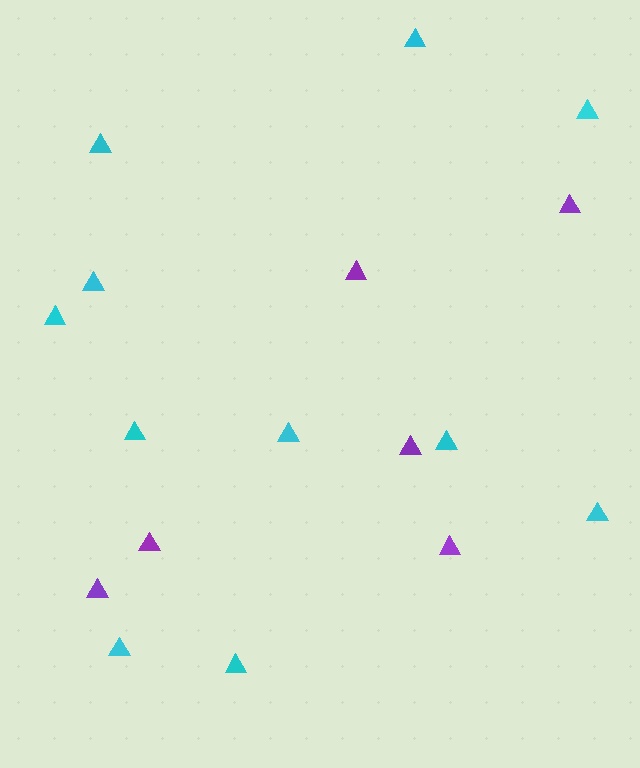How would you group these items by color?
There are 2 groups: one group of cyan triangles (11) and one group of purple triangles (6).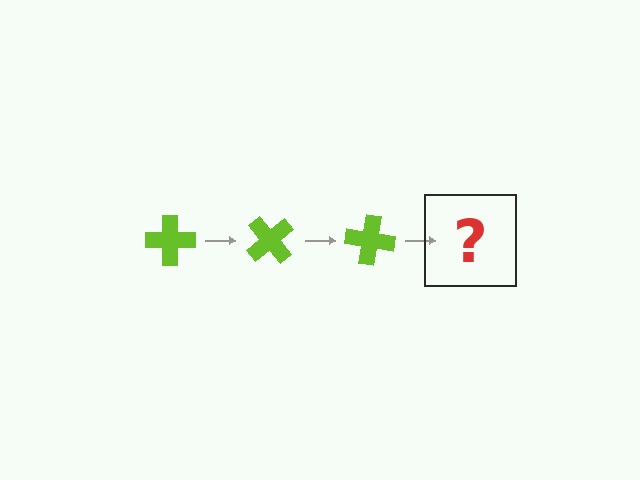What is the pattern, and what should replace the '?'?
The pattern is that the cross rotates 50 degrees each step. The '?' should be a lime cross rotated 150 degrees.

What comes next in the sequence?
The next element should be a lime cross rotated 150 degrees.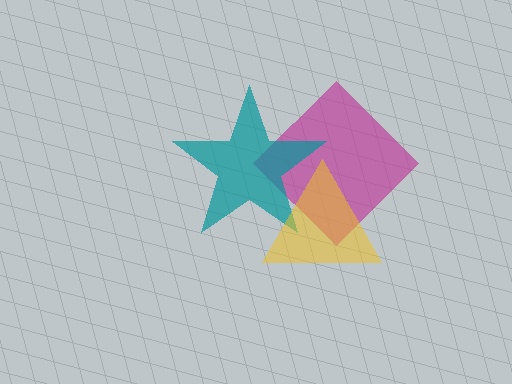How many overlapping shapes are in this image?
There are 3 overlapping shapes in the image.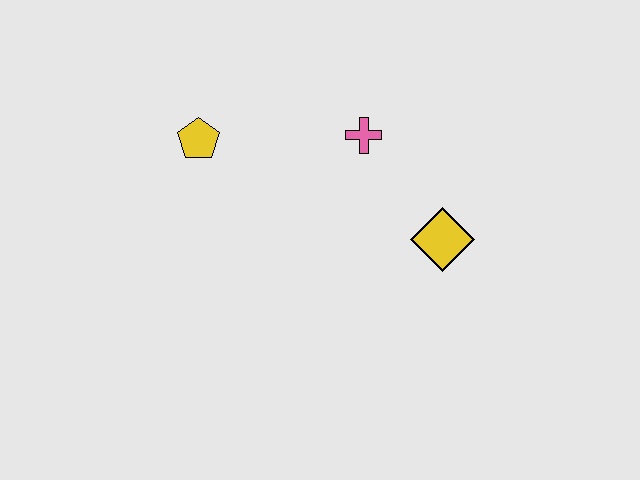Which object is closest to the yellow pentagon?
The pink cross is closest to the yellow pentagon.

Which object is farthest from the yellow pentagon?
The yellow diamond is farthest from the yellow pentagon.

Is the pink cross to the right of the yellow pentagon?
Yes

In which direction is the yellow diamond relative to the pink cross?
The yellow diamond is below the pink cross.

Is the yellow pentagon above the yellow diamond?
Yes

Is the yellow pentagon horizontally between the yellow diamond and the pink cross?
No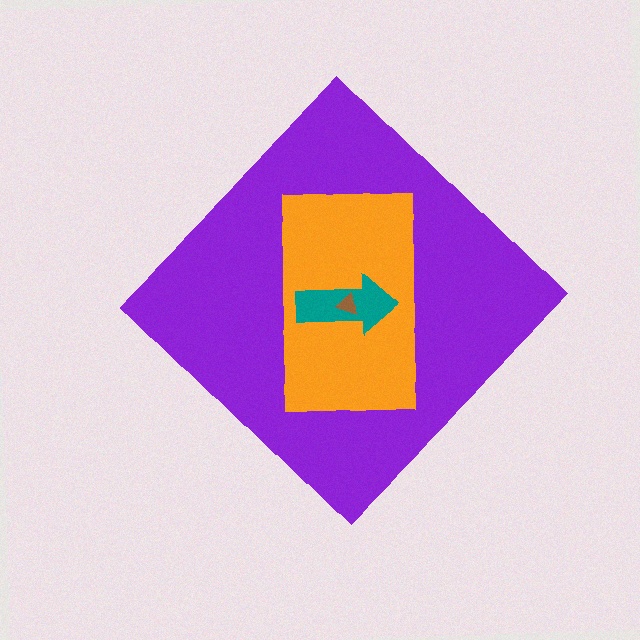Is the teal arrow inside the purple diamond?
Yes.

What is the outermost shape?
The purple diamond.